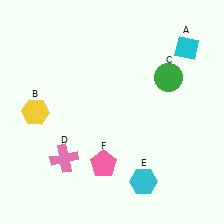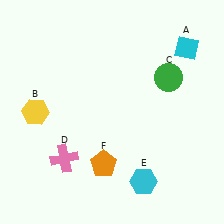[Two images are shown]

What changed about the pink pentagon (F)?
In Image 1, F is pink. In Image 2, it changed to orange.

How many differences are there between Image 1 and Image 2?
There is 1 difference between the two images.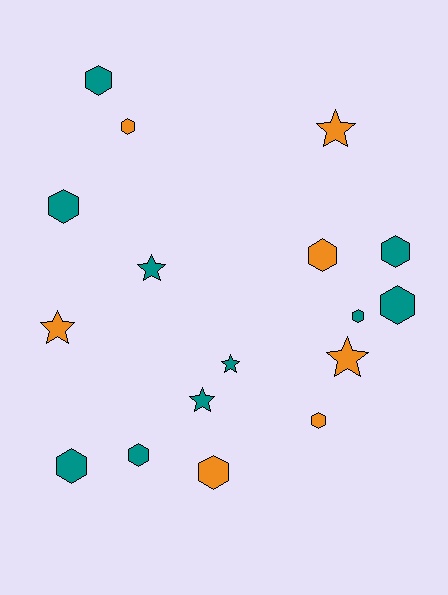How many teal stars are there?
There are 3 teal stars.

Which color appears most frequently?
Teal, with 10 objects.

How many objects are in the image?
There are 17 objects.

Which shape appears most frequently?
Hexagon, with 11 objects.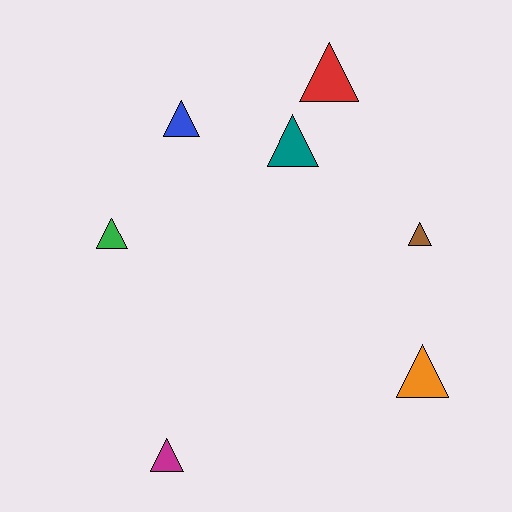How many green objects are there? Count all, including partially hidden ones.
There is 1 green object.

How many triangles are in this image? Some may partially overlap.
There are 7 triangles.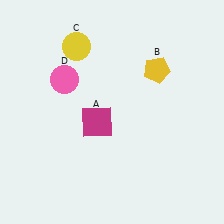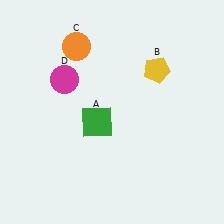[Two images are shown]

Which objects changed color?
A changed from magenta to green. C changed from yellow to orange. D changed from pink to magenta.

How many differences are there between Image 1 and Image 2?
There are 3 differences between the two images.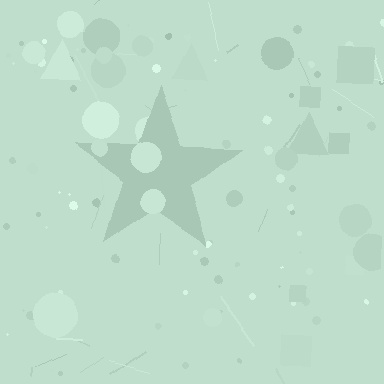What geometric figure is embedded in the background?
A star is embedded in the background.